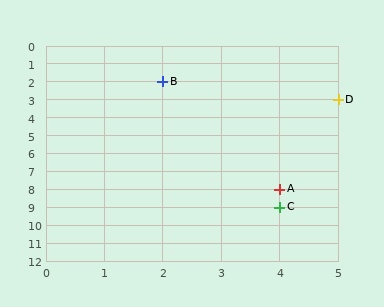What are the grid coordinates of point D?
Point D is at grid coordinates (5, 3).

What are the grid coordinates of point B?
Point B is at grid coordinates (2, 2).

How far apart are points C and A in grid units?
Points C and A are 1 row apart.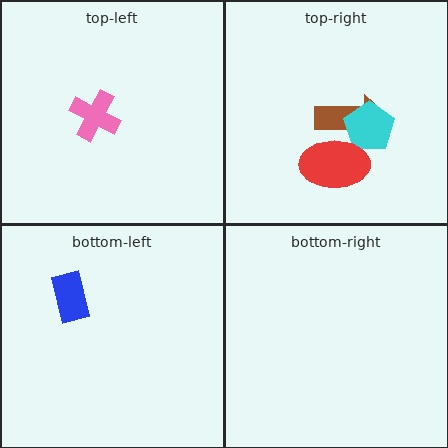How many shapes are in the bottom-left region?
1.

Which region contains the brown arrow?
The top-right region.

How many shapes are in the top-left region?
1.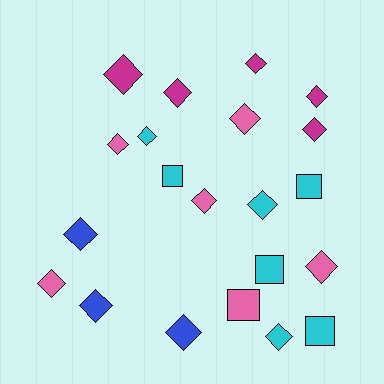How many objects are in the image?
There are 21 objects.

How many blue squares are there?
There are no blue squares.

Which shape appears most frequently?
Diamond, with 16 objects.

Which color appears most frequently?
Cyan, with 7 objects.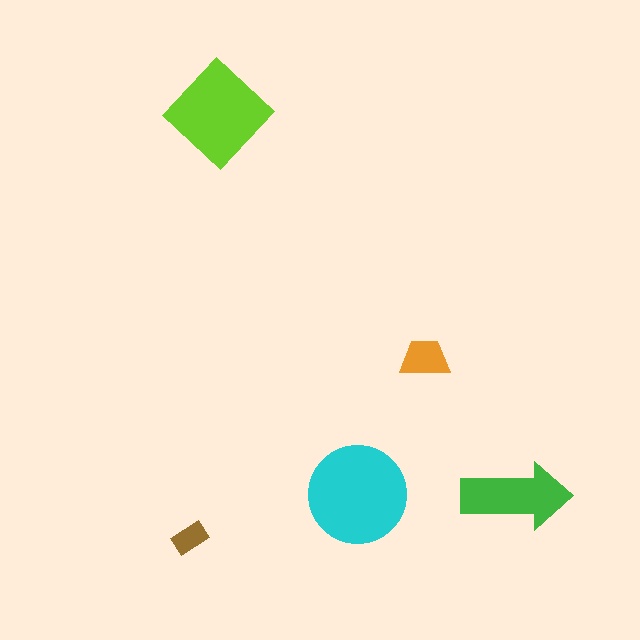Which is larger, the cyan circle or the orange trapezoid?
The cyan circle.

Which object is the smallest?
The brown rectangle.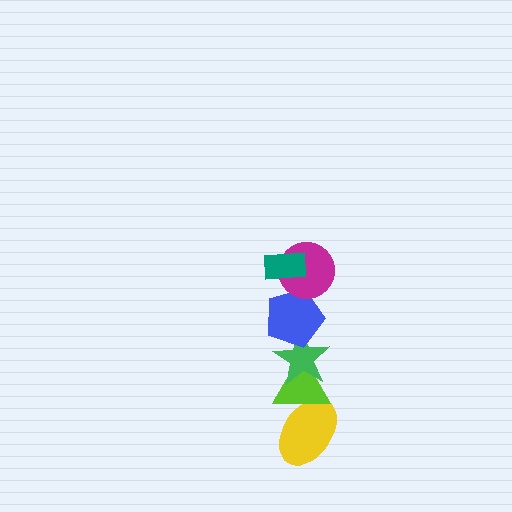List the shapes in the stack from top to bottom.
From top to bottom: the teal rectangle, the magenta circle, the blue pentagon, the green star, the lime triangle, the yellow ellipse.